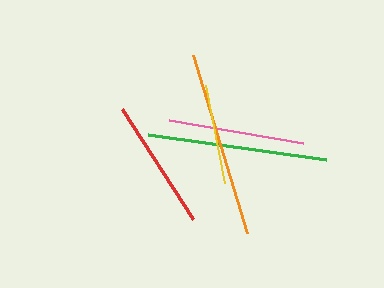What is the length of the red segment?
The red segment is approximately 132 pixels long.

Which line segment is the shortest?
The yellow line is the shortest at approximately 100 pixels.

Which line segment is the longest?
The orange line is the longest at approximately 187 pixels.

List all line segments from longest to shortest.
From longest to shortest: orange, green, pink, red, yellow.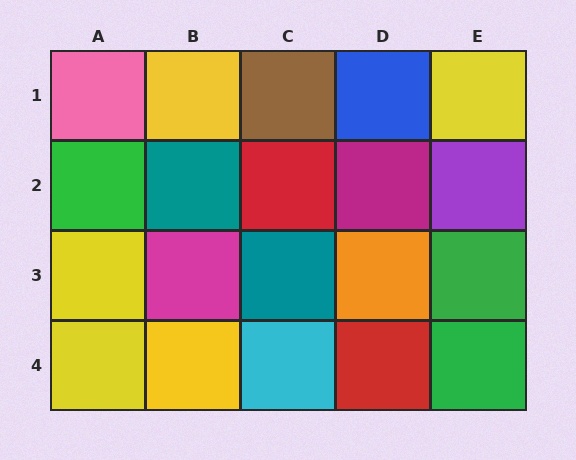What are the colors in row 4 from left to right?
Yellow, yellow, cyan, red, green.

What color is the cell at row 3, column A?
Yellow.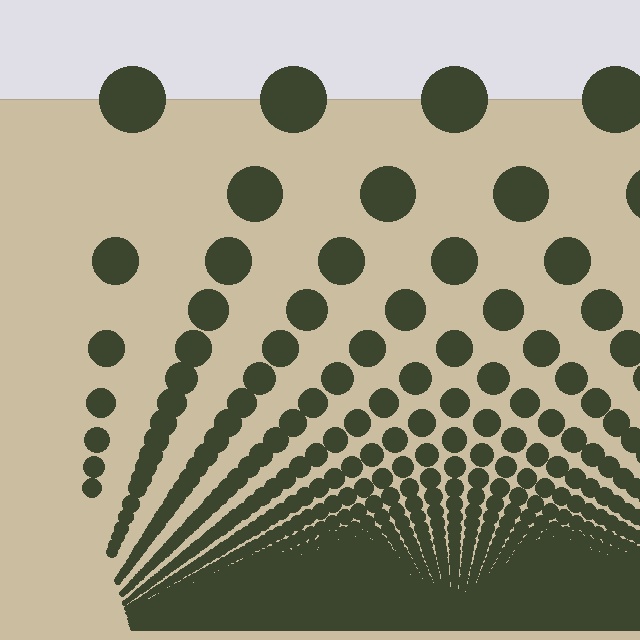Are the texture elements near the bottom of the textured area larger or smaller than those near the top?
Smaller. The gradient is inverted — elements near the bottom are smaller and denser.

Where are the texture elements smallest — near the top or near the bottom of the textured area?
Near the bottom.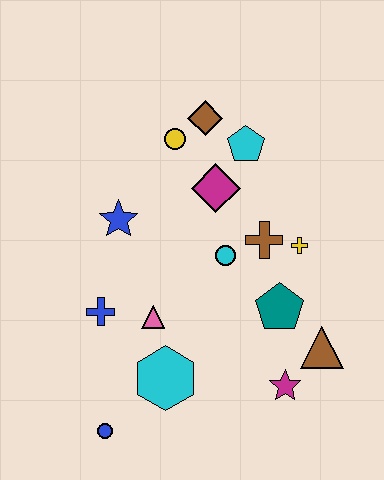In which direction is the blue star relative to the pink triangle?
The blue star is above the pink triangle.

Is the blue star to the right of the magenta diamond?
No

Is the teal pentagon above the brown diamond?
No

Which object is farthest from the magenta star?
The brown diamond is farthest from the magenta star.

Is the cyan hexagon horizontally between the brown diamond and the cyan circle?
No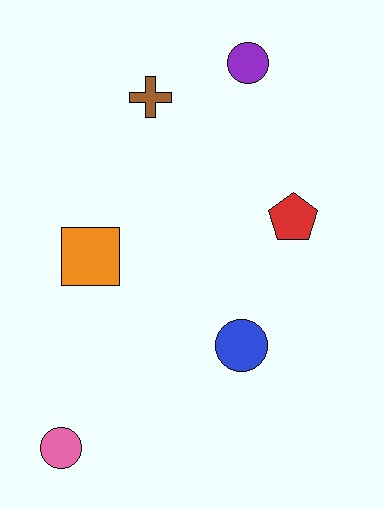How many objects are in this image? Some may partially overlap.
There are 6 objects.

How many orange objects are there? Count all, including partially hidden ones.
There is 1 orange object.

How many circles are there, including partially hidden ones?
There are 3 circles.